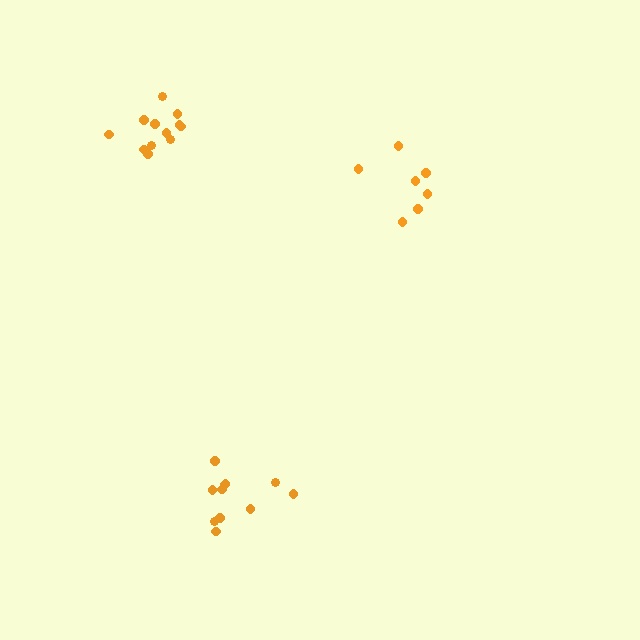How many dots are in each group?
Group 1: 7 dots, Group 2: 12 dots, Group 3: 11 dots (30 total).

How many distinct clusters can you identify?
There are 3 distinct clusters.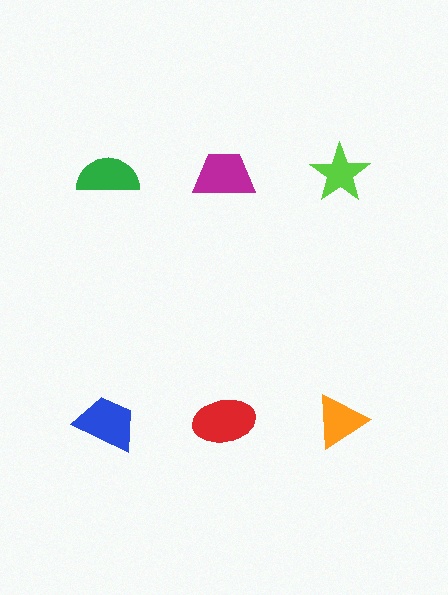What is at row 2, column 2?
A red ellipse.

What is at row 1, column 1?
A green semicircle.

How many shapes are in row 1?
3 shapes.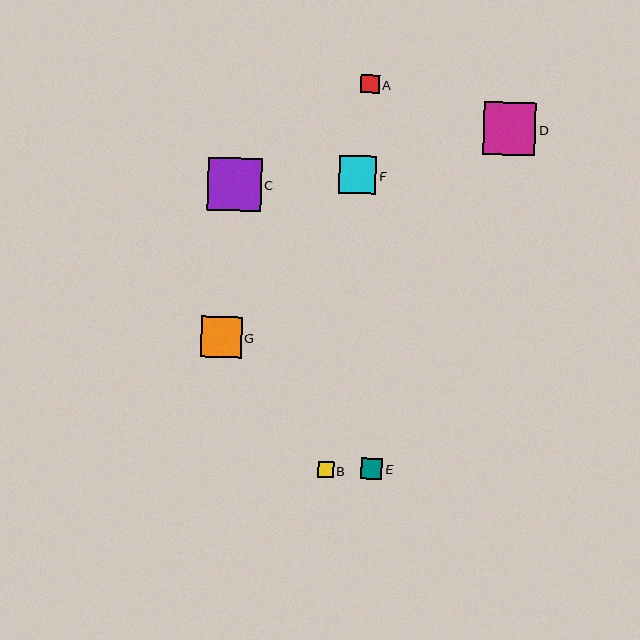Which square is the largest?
Square C is the largest with a size of approximately 53 pixels.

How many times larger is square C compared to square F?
Square C is approximately 1.4 times the size of square F.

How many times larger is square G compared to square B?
Square G is approximately 2.6 times the size of square B.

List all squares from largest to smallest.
From largest to smallest: C, D, G, F, E, A, B.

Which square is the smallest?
Square B is the smallest with a size of approximately 16 pixels.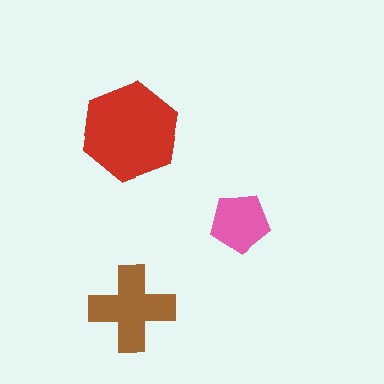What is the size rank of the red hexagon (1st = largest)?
1st.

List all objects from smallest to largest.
The pink pentagon, the brown cross, the red hexagon.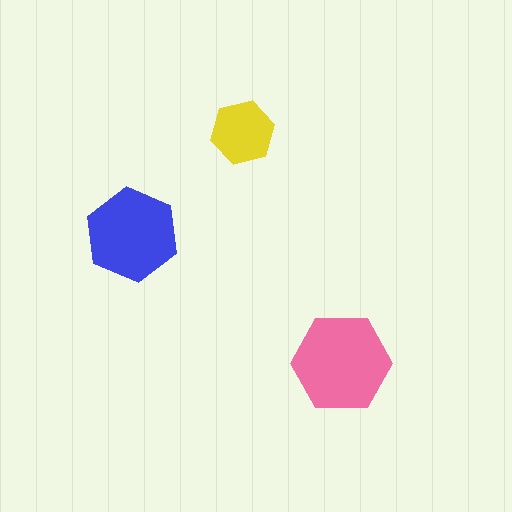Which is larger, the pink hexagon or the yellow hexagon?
The pink one.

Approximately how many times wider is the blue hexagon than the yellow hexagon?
About 1.5 times wider.